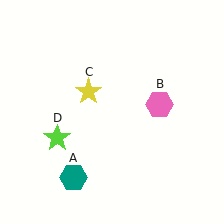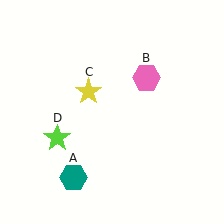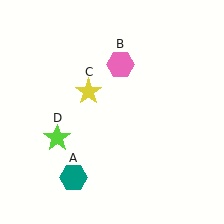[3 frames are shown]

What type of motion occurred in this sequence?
The pink hexagon (object B) rotated counterclockwise around the center of the scene.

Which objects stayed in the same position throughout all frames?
Teal hexagon (object A) and yellow star (object C) and lime star (object D) remained stationary.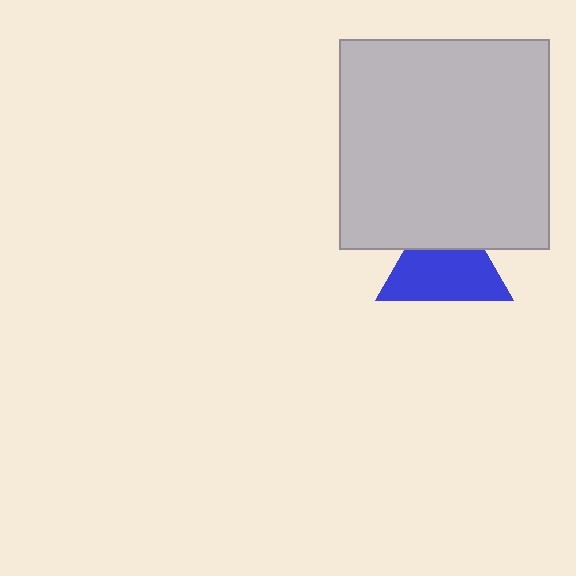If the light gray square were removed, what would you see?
You would see the complete blue triangle.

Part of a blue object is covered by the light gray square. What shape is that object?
It is a triangle.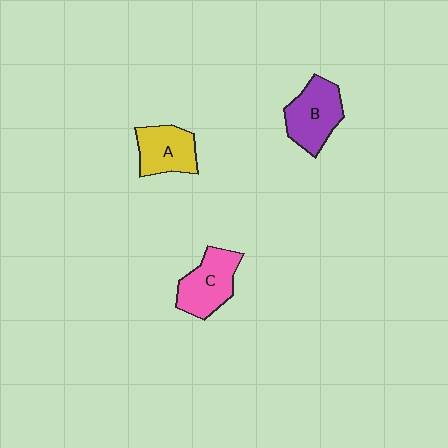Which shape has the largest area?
Shape B (purple).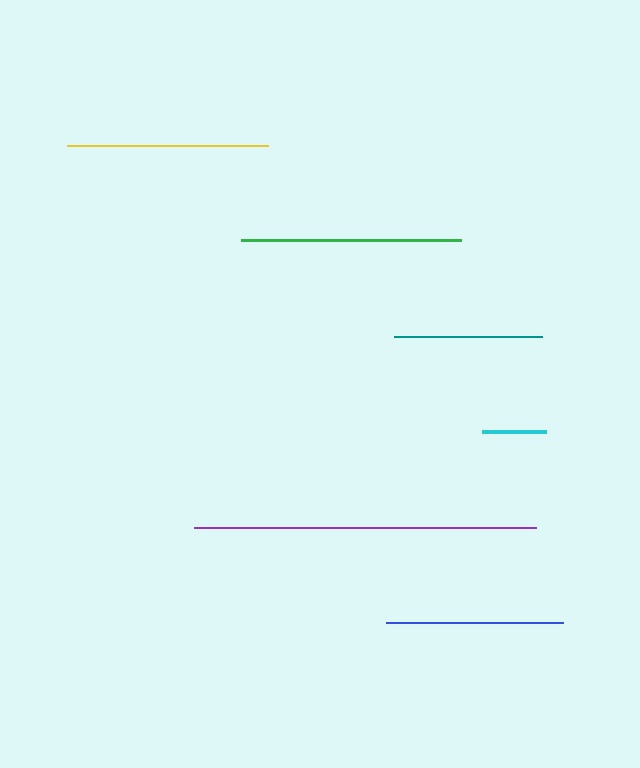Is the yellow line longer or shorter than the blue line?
The yellow line is longer than the blue line.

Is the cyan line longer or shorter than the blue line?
The blue line is longer than the cyan line.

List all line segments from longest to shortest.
From longest to shortest: purple, green, yellow, blue, teal, cyan.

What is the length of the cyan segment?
The cyan segment is approximately 64 pixels long.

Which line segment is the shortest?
The cyan line is the shortest at approximately 64 pixels.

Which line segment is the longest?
The purple line is the longest at approximately 342 pixels.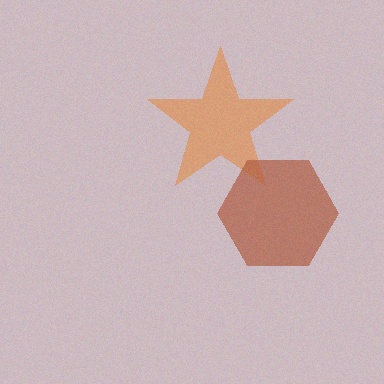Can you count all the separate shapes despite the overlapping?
Yes, there are 2 separate shapes.